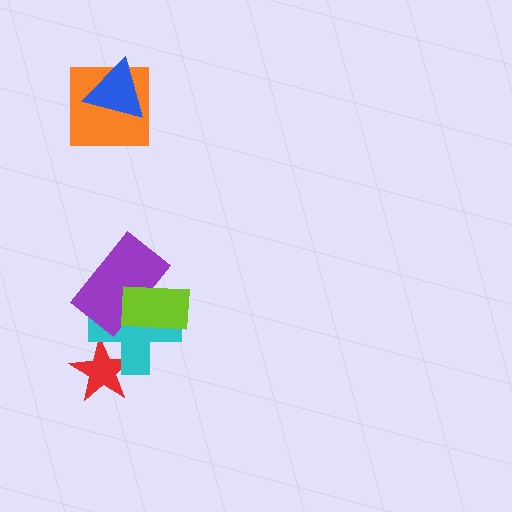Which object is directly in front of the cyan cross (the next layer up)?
The purple rectangle is directly in front of the cyan cross.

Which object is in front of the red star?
The cyan cross is in front of the red star.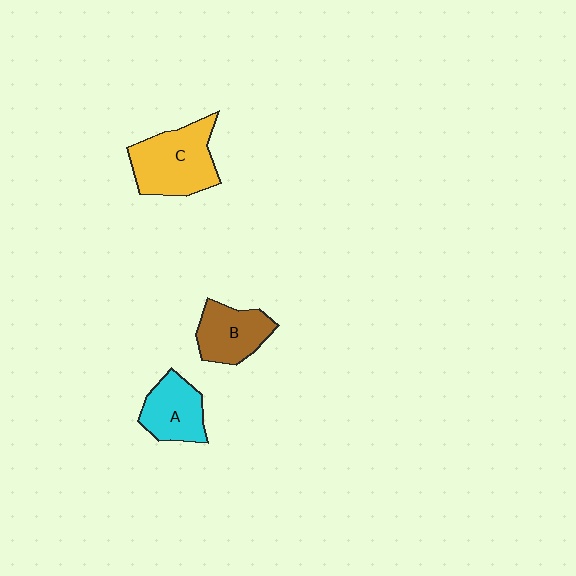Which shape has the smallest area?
Shape A (cyan).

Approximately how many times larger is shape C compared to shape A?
Approximately 1.5 times.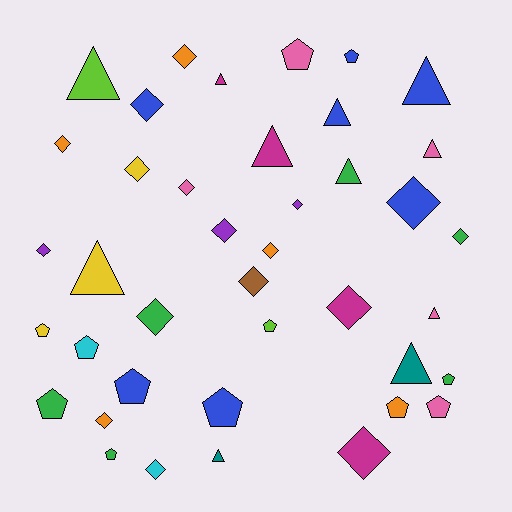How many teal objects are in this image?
There are 2 teal objects.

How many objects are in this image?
There are 40 objects.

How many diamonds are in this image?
There are 17 diamonds.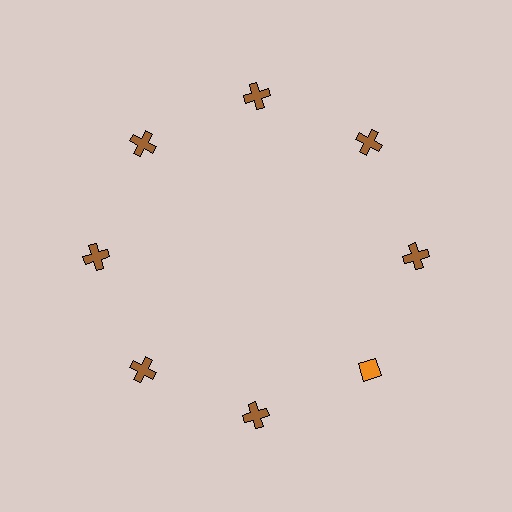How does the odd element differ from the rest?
It differs in both color (orange instead of brown) and shape (diamond instead of cross).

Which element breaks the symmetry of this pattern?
The orange diamond at roughly the 4 o'clock position breaks the symmetry. All other shapes are brown crosses.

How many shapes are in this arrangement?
There are 8 shapes arranged in a ring pattern.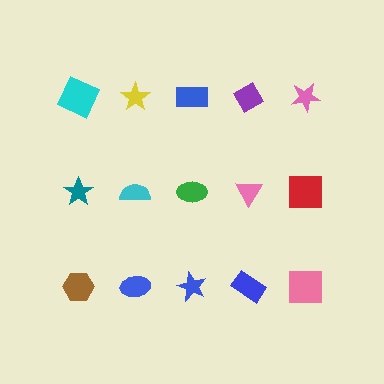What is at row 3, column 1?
A brown hexagon.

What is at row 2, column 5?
A red square.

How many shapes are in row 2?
5 shapes.